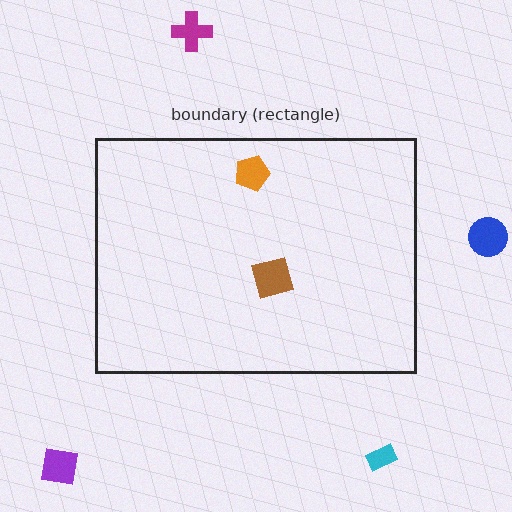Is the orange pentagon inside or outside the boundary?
Inside.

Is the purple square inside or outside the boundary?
Outside.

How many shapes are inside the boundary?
2 inside, 4 outside.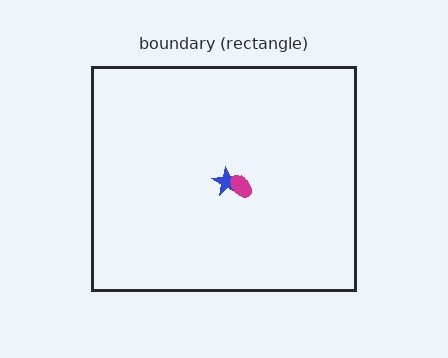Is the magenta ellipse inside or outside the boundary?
Inside.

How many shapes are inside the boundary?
2 inside, 0 outside.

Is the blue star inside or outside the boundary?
Inside.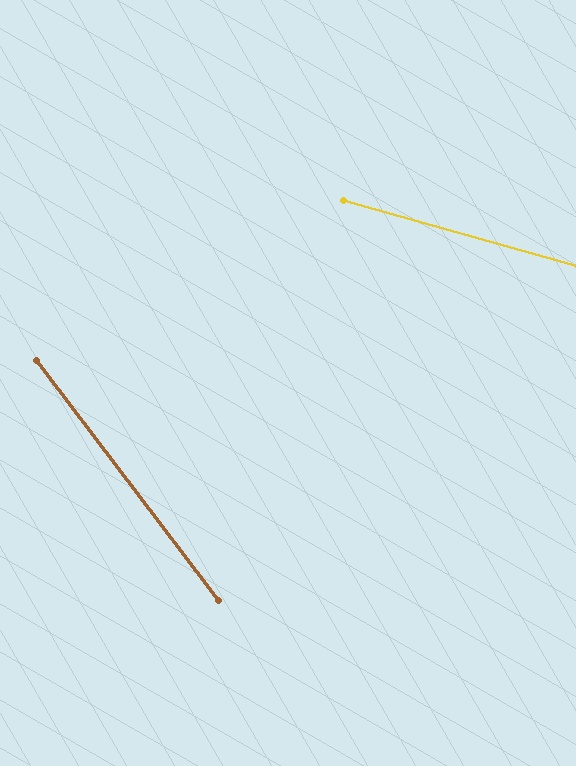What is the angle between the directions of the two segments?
Approximately 37 degrees.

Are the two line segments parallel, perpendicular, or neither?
Neither parallel nor perpendicular — they differ by about 37°.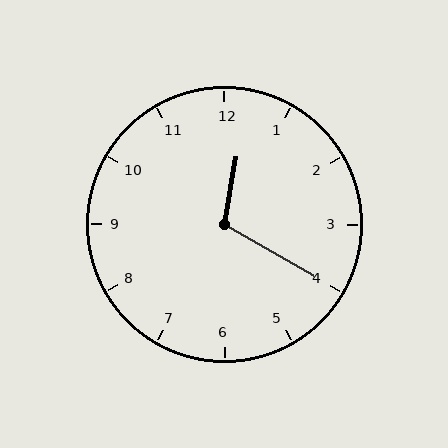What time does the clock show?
12:20.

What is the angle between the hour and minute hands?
Approximately 110 degrees.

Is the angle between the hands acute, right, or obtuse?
It is obtuse.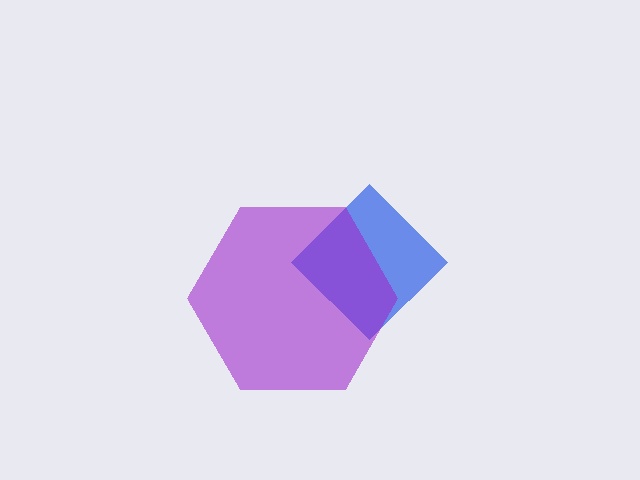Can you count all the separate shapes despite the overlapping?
Yes, there are 2 separate shapes.